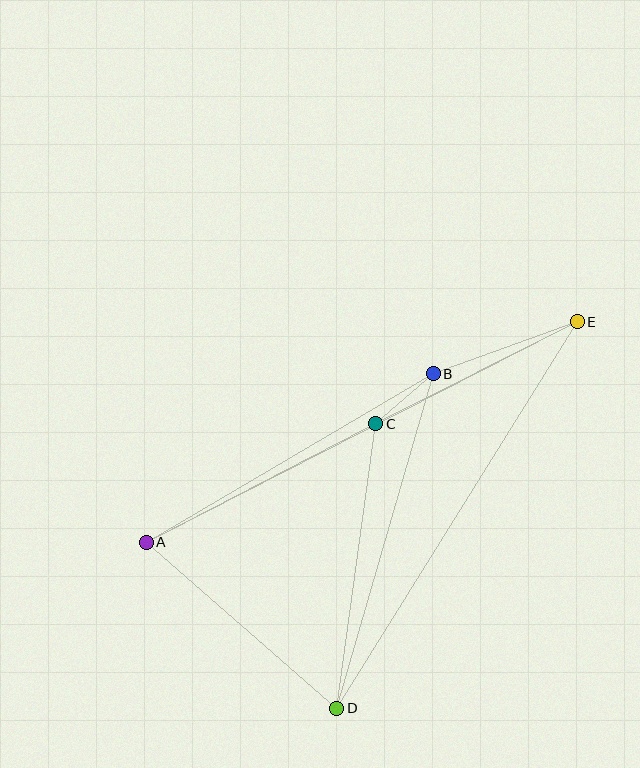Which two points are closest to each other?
Points B and C are closest to each other.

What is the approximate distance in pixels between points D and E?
The distance between D and E is approximately 455 pixels.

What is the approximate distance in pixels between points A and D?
The distance between A and D is approximately 253 pixels.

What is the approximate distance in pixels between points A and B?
The distance between A and B is approximately 333 pixels.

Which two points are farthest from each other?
Points A and E are farthest from each other.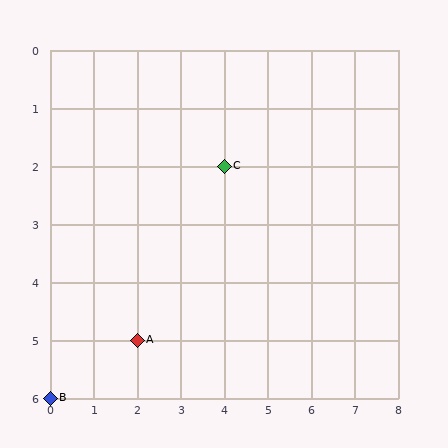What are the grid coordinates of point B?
Point B is at grid coordinates (0, 6).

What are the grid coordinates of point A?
Point A is at grid coordinates (2, 5).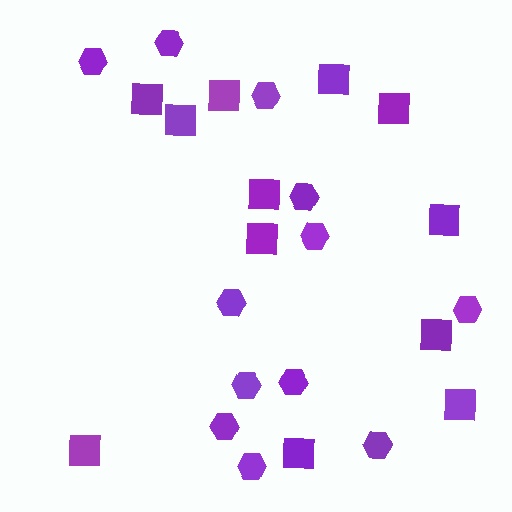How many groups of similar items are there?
There are 2 groups: one group of hexagons (12) and one group of squares (12).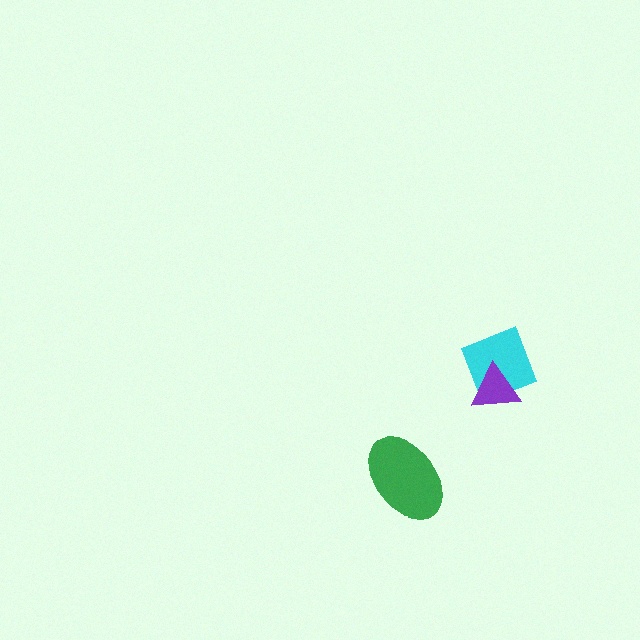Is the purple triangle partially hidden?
No, no other shape covers it.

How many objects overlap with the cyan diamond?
1 object overlaps with the cyan diamond.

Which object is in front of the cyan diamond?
The purple triangle is in front of the cyan diamond.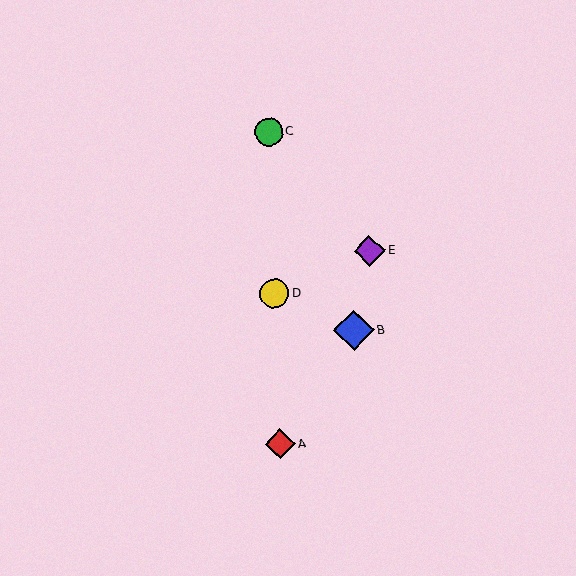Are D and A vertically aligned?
Yes, both are at x≈275.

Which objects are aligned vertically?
Objects A, C, D are aligned vertically.